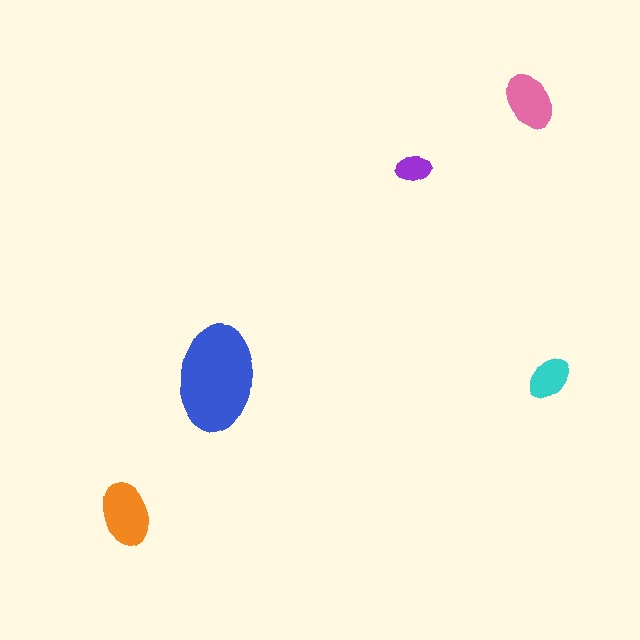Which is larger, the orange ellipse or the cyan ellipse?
The orange one.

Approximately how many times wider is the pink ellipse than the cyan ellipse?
About 1.5 times wider.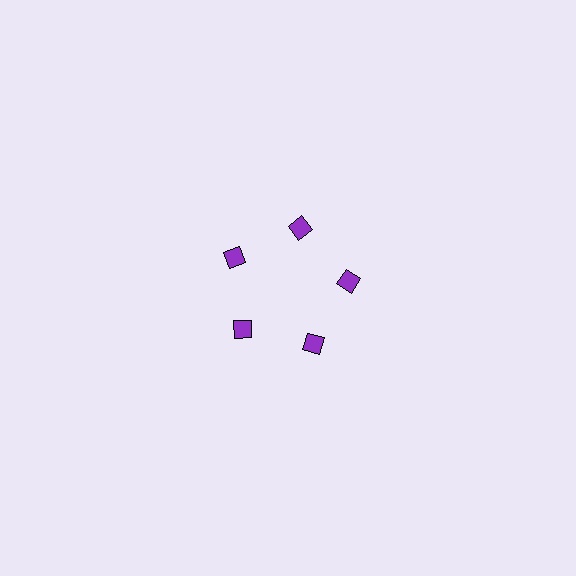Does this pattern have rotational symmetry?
Yes, this pattern has 5-fold rotational symmetry. It looks the same after rotating 72 degrees around the center.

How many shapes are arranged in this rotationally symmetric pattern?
There are 5 shapes, arranged in 5 groups of 1.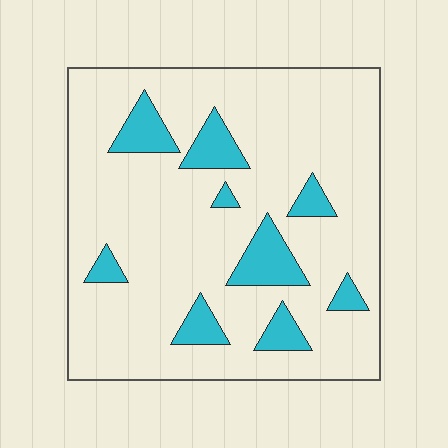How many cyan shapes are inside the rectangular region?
9.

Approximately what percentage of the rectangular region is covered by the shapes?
Approximately 15%.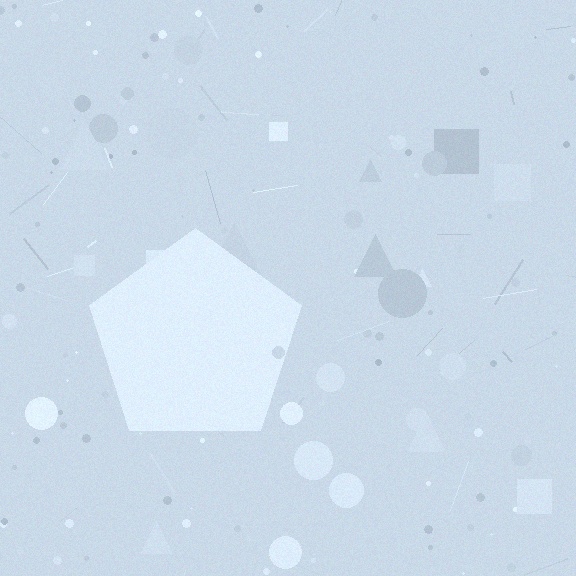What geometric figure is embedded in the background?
A pentagon is embedded in the background.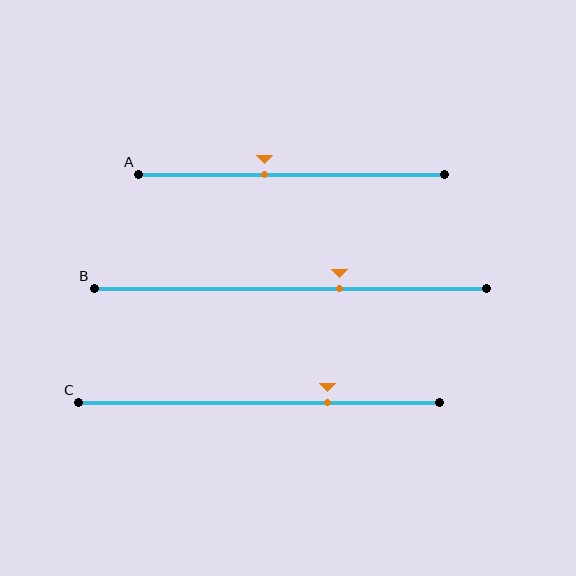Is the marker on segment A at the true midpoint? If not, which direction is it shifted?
No, the marker on segment A is shifted to the left by about 9% of the segment length.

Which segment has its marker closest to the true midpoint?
Segment A has its marker closest to the true midpoint.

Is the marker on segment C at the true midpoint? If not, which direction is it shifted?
No, the marker on segment C is shifted to the right by about 19% of the segment length.